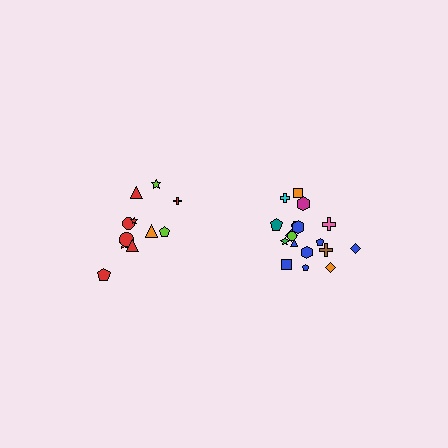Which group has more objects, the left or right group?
The right group.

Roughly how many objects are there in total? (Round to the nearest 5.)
Roughly 30 objects in total.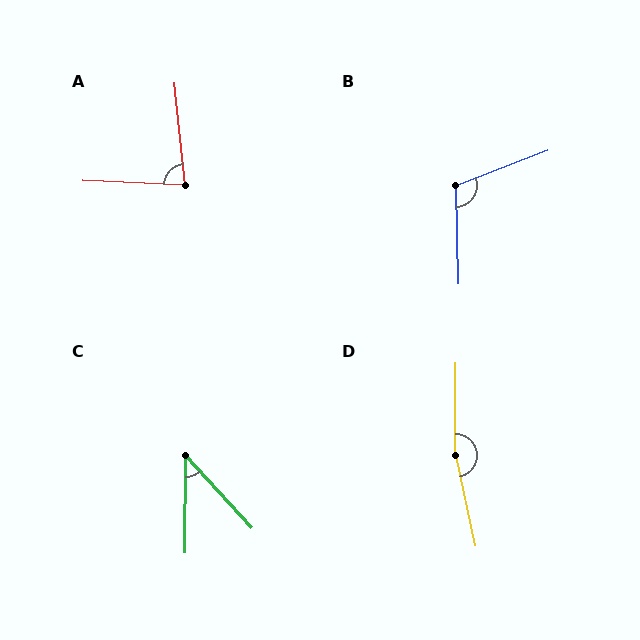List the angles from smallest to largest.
C (43°), A (82°), B (110°), D (167°).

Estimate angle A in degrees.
Approximately 82 degrees.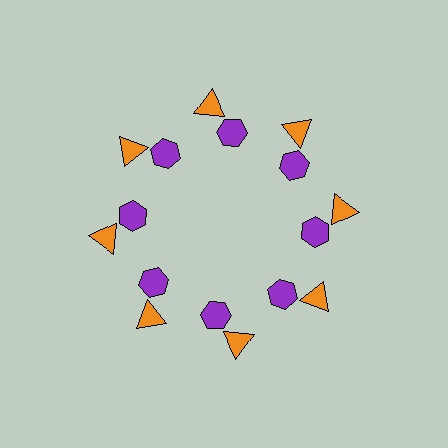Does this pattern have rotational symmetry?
Yes, this pattern has 8-fold rotational symmetry. It looks the same after rotating 45 degrees around the center.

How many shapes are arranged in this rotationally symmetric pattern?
There are 16 shapes, arranged in 8 groups of 2.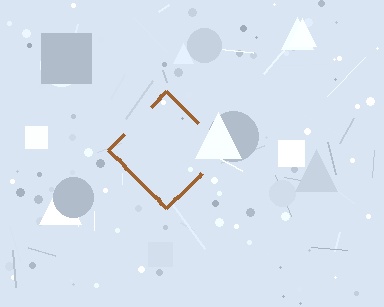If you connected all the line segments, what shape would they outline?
They would outline a diamond.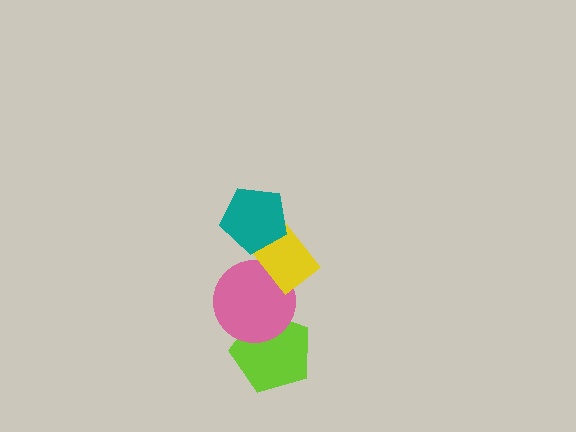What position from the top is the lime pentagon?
The lime pentagon is 4th from the top.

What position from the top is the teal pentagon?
The teal pentagon is 1st from the top.